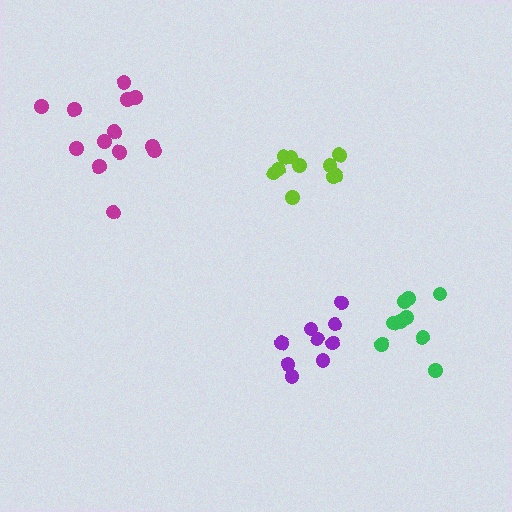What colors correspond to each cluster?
The clusters are colored: lime, green, purple, magenta.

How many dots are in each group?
Group 1: 10 dots, Group 2: 9 dots, Group 3: 9 dots, Group 4: 13 dots (41 total).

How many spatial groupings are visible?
There are 4 spatial groupings.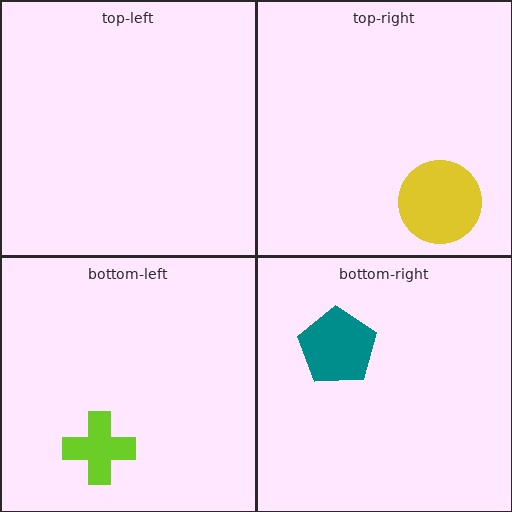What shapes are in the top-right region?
The yellow circle.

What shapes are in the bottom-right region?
The teal pentagon.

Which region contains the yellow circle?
The top-right region.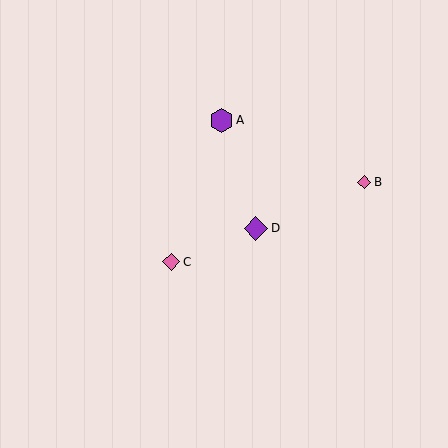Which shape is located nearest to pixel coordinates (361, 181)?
The pink diamond (labeled B) at (364, 182) is nearest to that location.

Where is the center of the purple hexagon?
The center of the purple hexagon is at (222, 120).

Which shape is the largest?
The purple diamond (labeled D) is the largest.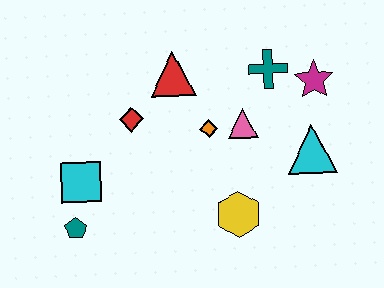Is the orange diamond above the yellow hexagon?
Yes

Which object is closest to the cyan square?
The teal pentagon is closest to the cyan square.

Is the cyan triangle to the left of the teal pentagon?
No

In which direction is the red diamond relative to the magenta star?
The red diamond is to the left of the magenta star.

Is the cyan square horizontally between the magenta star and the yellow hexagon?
No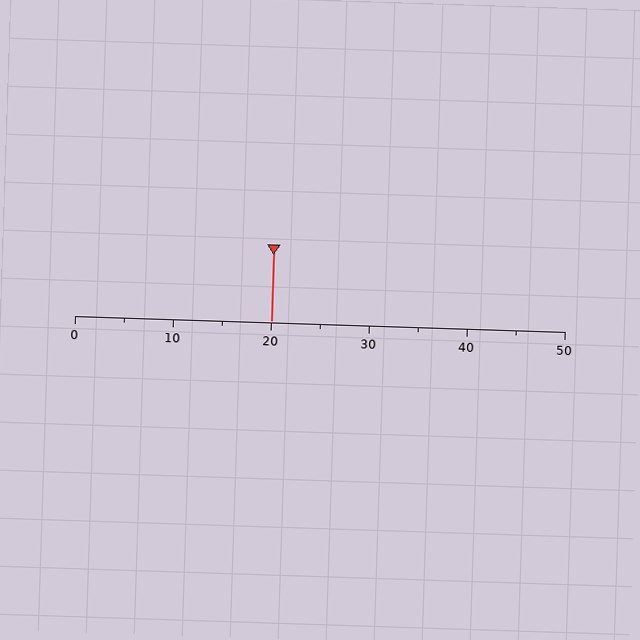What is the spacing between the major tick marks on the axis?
The major ticks are spaced 10 apart.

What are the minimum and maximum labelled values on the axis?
The axis runs from 0 to 50.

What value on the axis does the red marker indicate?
The marker indicates approximately 20.